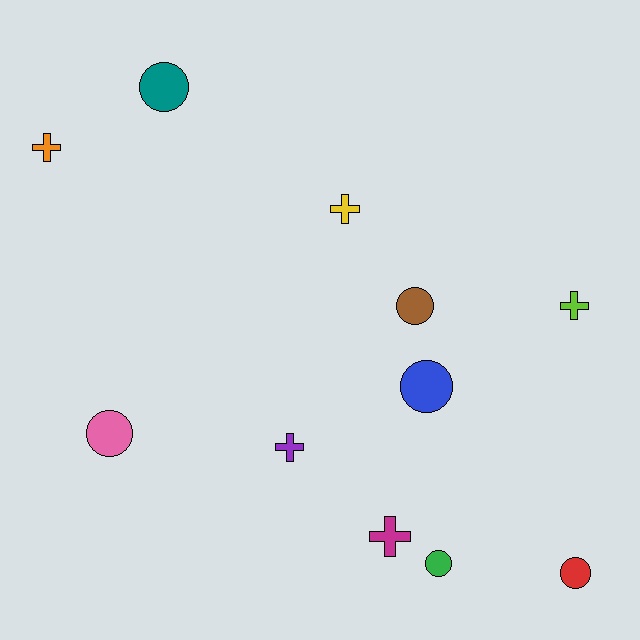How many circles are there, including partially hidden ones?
There are 6 circles.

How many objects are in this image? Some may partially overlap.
There are 11 objects.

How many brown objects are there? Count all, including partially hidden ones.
There is 1 brown object.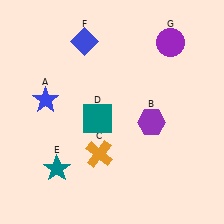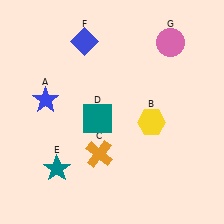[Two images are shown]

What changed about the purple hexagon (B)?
In Image 1, B is purple. In Image 2, it changed to yellow.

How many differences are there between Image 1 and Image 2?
There are 2 differences between the two images.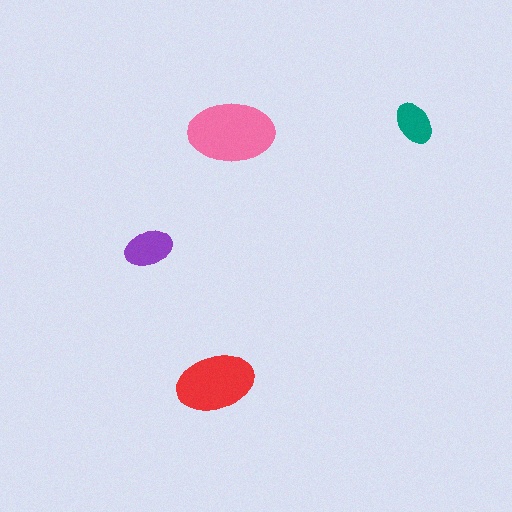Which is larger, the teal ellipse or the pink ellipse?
The pink one.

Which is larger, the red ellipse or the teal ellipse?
The red one.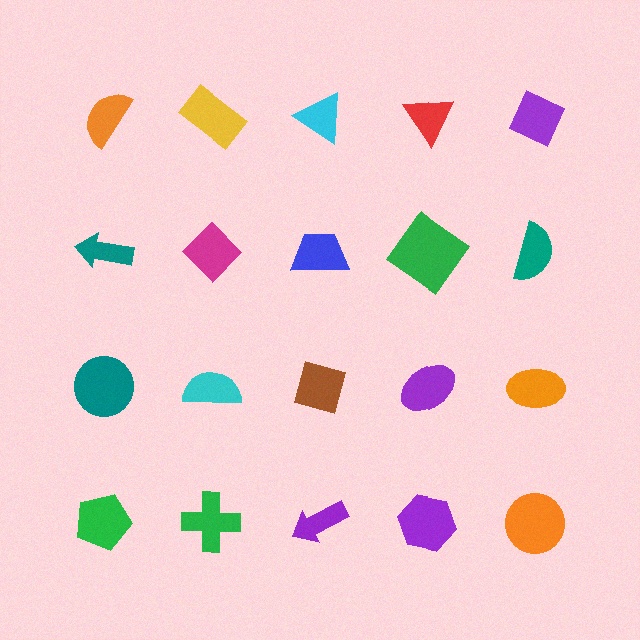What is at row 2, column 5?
A teal semicircle.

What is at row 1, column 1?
An orange semicircle.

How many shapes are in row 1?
5 shapes.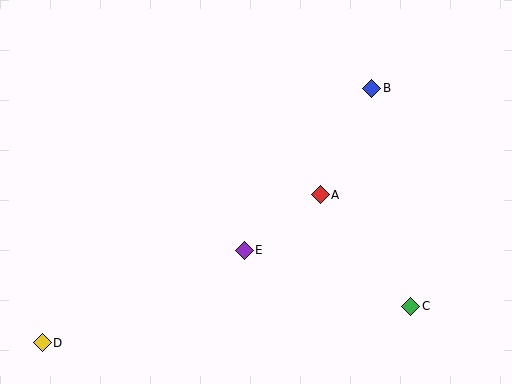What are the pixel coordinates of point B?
Point B is at (372, 88).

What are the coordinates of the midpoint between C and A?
The midpoint between C and A is at (365, 250).